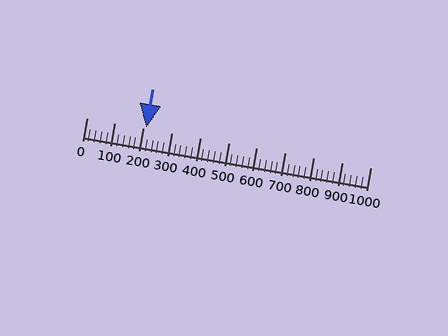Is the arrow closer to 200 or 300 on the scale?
The arrow is closer to 200.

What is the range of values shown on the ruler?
The ruler shows values from 0 to 1000.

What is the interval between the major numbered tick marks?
The major tick marks are spaced 100 units apart.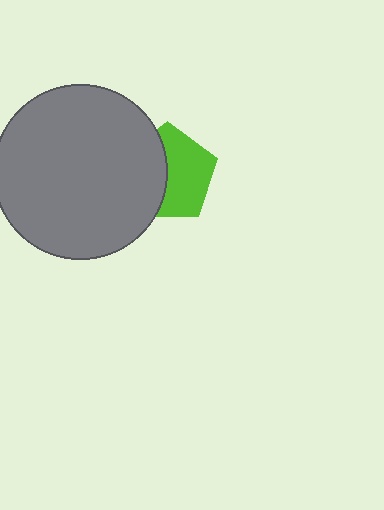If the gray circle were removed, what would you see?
You would see the complete lime pentagon.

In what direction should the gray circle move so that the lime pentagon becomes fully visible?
The gray circle should move left. That is the shortest direction to clear the overlap and leave the lime pentagon fully visible.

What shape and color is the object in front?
The object in front is a gray circle.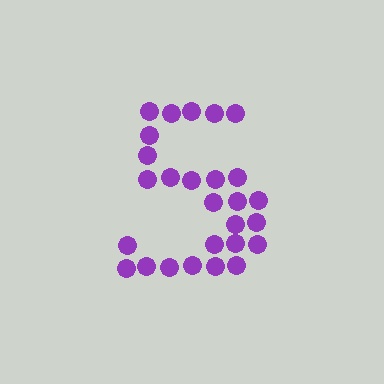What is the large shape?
The large shape is the digit 5.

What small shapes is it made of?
It is made of small circles.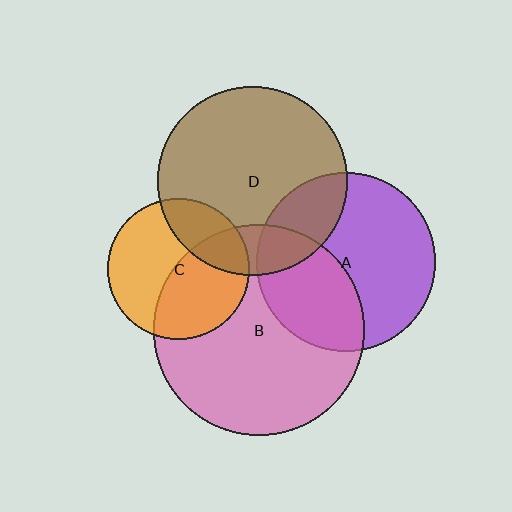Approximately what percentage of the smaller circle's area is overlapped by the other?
Approximately 15%.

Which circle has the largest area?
Circle B (pink).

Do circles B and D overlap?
Yes.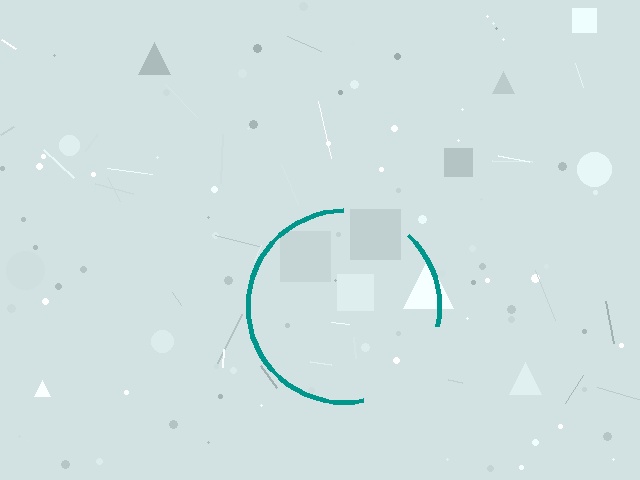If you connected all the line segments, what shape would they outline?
They would outline a circle.